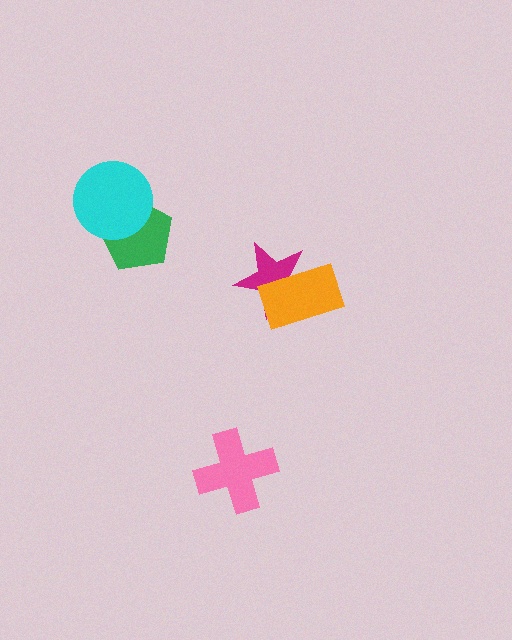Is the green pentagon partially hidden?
Yes, it is partially covered by another shape.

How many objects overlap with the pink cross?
0 objects overlap with the pink cross.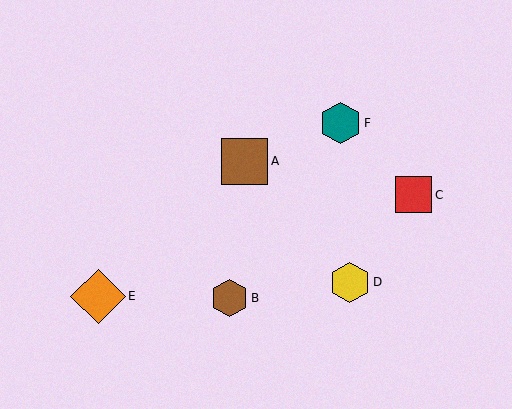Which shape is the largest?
The orange diamond (labeled E) is the largest.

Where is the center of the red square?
The center of the red square is at (414, 195).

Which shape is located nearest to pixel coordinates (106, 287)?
The orange diamond (labeled E) at (98, 296) is nearest to that location.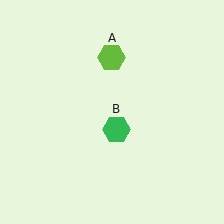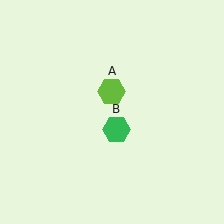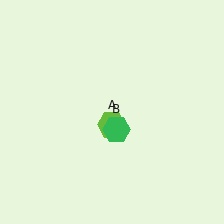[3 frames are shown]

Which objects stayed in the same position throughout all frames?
Green hexagon (object B) remained stationary.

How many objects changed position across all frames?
1 object changed position: lime hexagon (object A).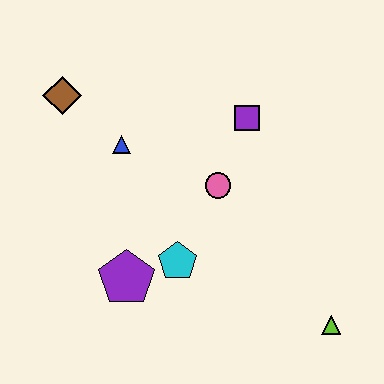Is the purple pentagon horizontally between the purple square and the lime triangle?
No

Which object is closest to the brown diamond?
The blue triangle is closest to the brown diamond.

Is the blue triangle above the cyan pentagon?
Yes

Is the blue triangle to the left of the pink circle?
Yes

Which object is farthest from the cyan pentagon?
The brown diamond is farthest from the cyan pentagon.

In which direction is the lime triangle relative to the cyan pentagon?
The lime triangle is to the right of the cyan pentagon.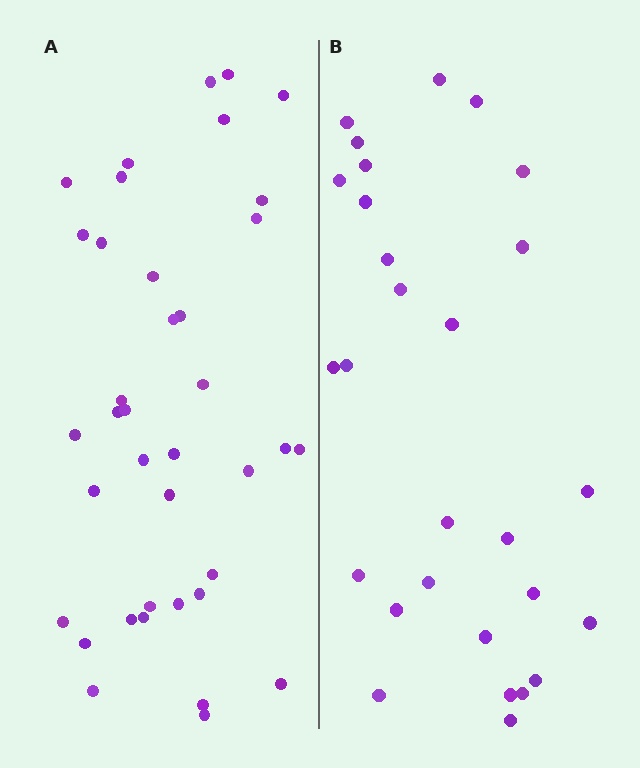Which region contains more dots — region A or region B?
Region A (the left region) has more dots.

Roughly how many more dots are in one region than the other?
Region A has roughly 10 or so more dots than region B.